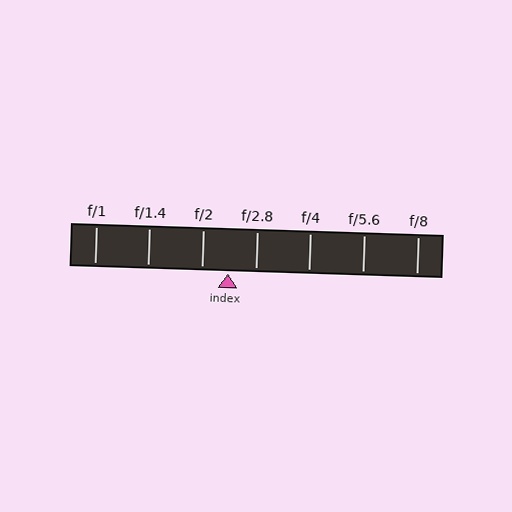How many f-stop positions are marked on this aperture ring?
There are 7 f-stop positions marked.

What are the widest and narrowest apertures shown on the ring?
The widest aperture shown is f/1 and the narrowest is f/8.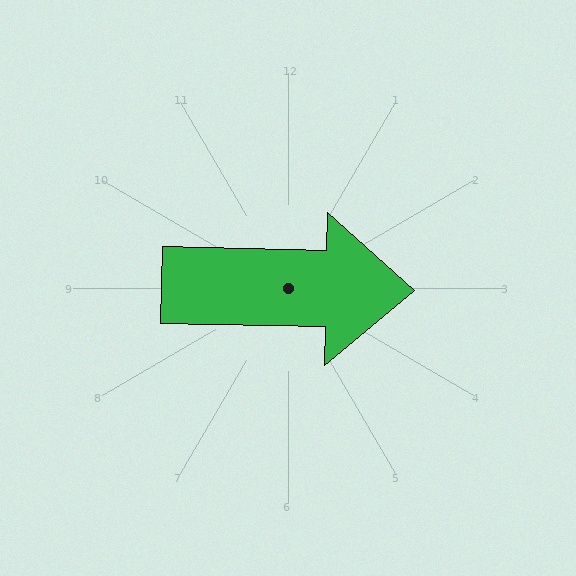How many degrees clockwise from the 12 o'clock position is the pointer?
Approximately 91 degrees.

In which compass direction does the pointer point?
East.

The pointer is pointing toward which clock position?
Roughly 3 o'clock.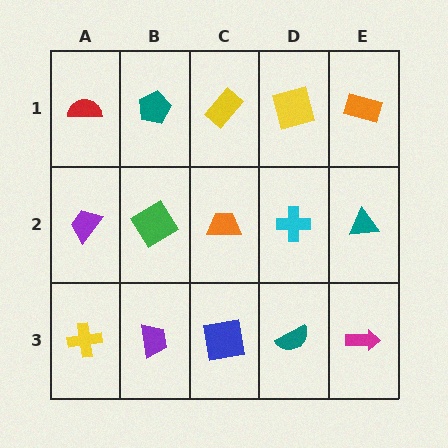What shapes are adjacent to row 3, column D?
A cyan cross (row 2, column D), a blue square (row 3, column C), a magenta arrow (row 3, column E).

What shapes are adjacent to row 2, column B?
A teal pentagon (row 1, column B), a purple trapezoid (row 3, column B), a purple trapezoid (row 2, column A), an orange trapezoid (row 2, column C).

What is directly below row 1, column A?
A purple trapezoid.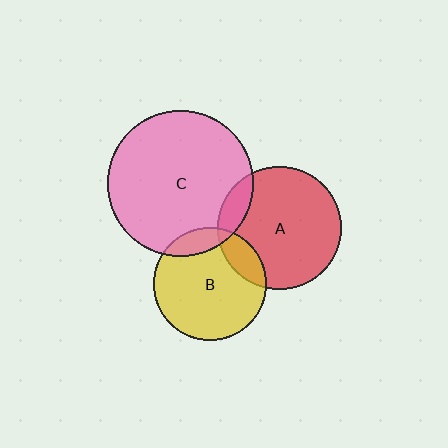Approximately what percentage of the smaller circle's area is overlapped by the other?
Approximately 15%.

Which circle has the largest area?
Circle C (pink).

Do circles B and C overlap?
Yes.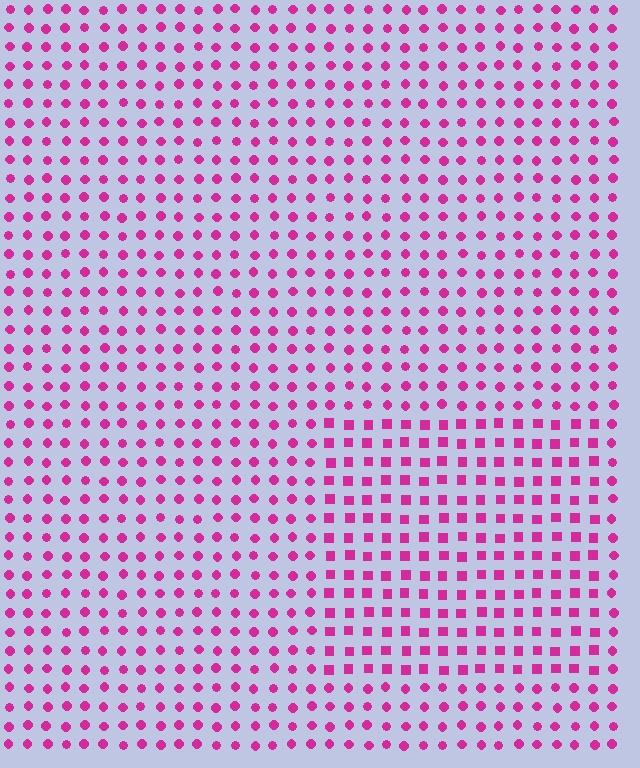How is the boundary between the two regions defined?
The boundary is defined by a change in element shape: squares inside vs. circles outside. All elements share the same color and spacing.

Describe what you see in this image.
The image is filled with small magenta elements arranged in a uniform grid. A rectangle-shaped region contains squares, while the surrounding area contains circles. The boundary is defined purely by the change in element shape.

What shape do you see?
I see a rectangle.